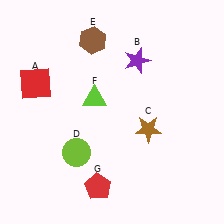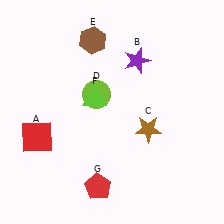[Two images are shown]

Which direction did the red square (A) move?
The red square (A) moved down.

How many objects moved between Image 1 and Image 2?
2 objects moved between the two images.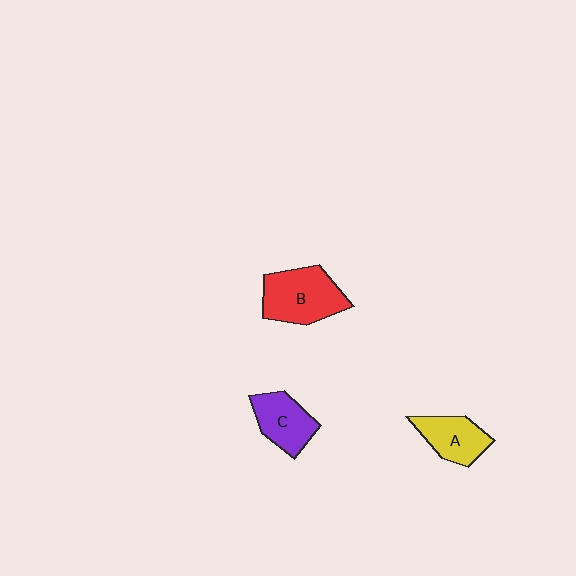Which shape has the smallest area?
Shape A (yellow).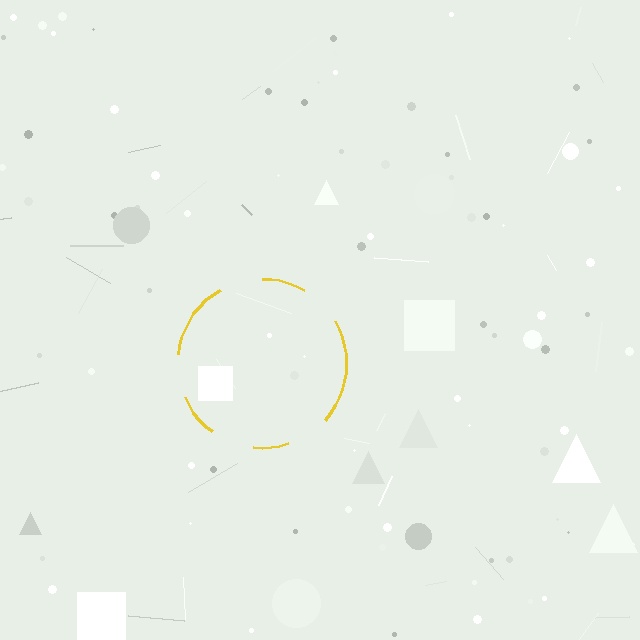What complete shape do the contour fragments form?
The contour fragments form a circle.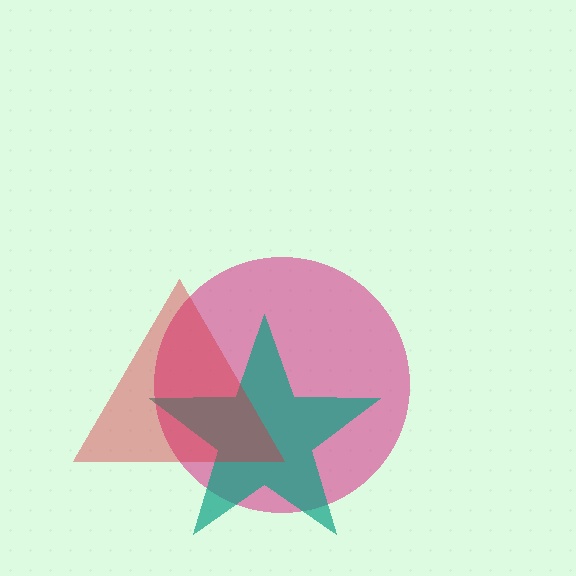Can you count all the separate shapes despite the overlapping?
Yes, there are 3 separate shapes.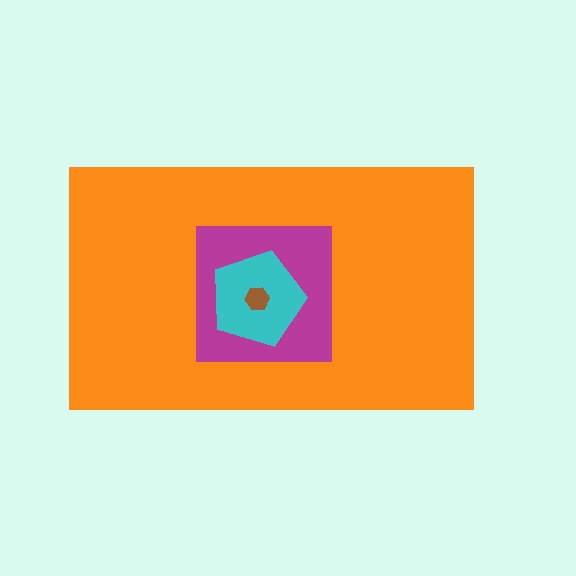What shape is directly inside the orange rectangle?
The magenta square.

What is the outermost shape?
The orange rectangle.